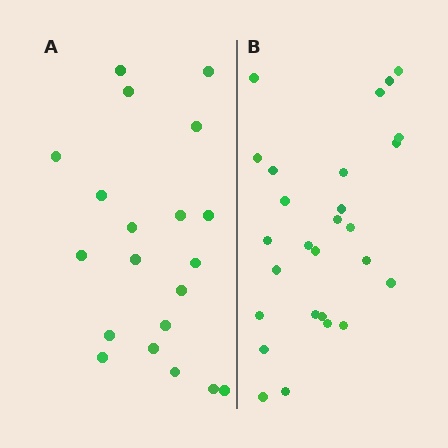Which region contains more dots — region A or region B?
Region B (the right region) has more dots.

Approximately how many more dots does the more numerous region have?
Region B has roughly 8 or so more dots than region A.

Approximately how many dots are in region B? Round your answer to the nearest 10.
About 30 dots. (The exact count is 27, which rounds to 30.)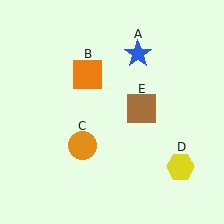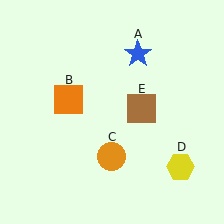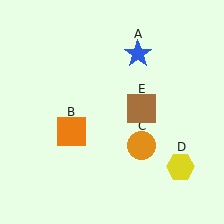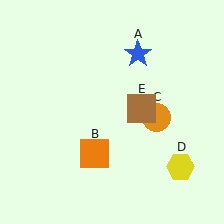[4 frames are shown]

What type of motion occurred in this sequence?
The orange square (object B), orange circle (object C) rotated counterclockwise around the center of the scene.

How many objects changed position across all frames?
2 objects changed position: orange square (object B), orange circle (object C).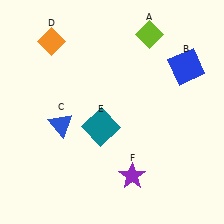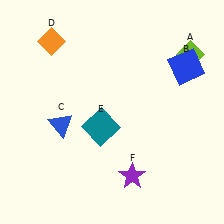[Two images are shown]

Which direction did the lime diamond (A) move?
The lime diamond (A) moved right.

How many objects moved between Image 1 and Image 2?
1 object moved between the two images.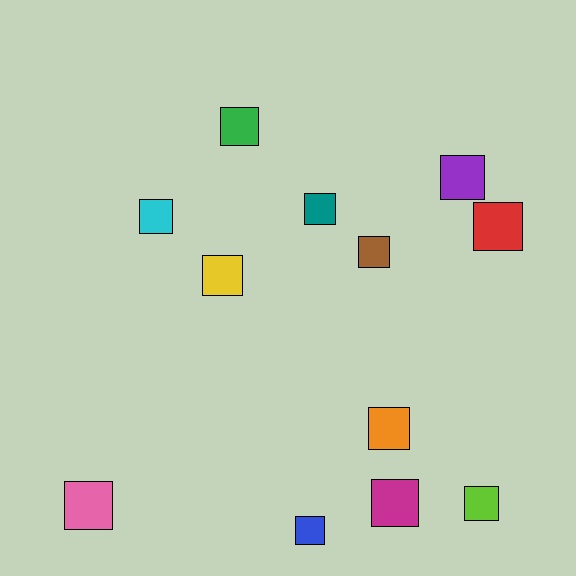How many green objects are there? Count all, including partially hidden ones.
There is 1 green object.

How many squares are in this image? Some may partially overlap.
There are 12 squares.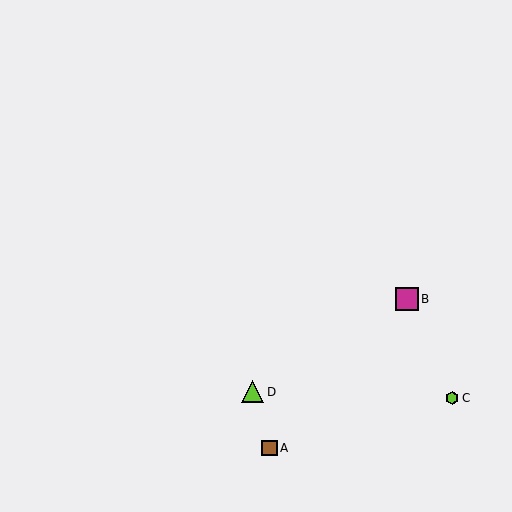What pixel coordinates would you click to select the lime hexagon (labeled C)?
Click at (452, 398) to select the lime hexagon C.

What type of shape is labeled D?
Shape D is a lime triangle.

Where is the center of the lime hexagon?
The center of the lime hexagon is at (452, 398).